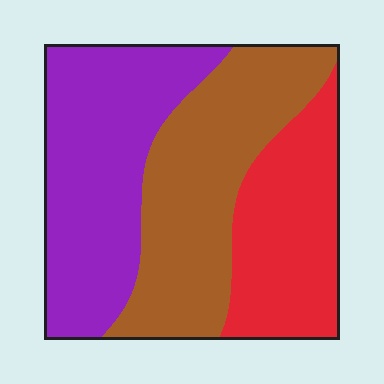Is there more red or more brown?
Brown.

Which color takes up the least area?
Red, at roughly 25%.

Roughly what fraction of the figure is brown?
Brown covers 36% of the figure.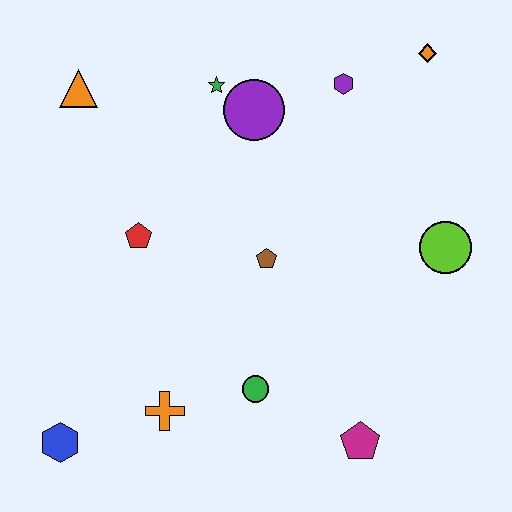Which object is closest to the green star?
The purple circle is closest to the green star.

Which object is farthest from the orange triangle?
The magenta pentagon is farthest from the orange triangle.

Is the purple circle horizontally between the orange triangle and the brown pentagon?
Yes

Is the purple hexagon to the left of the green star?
No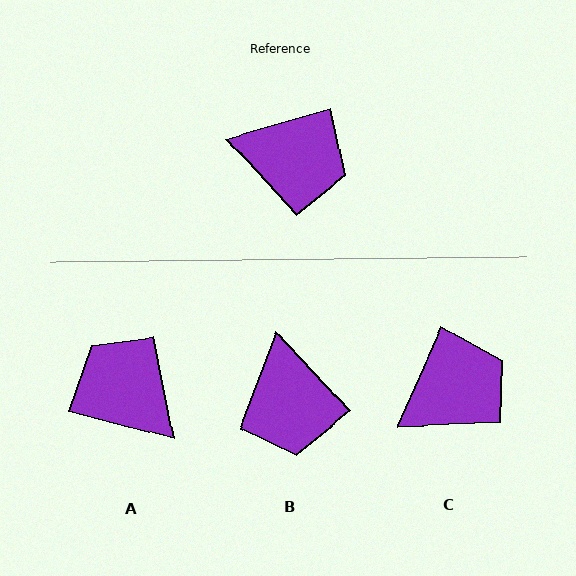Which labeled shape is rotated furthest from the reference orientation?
A, about 149 degrees away.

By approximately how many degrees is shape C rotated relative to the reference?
Approximately 49 degrees counter-clockwise.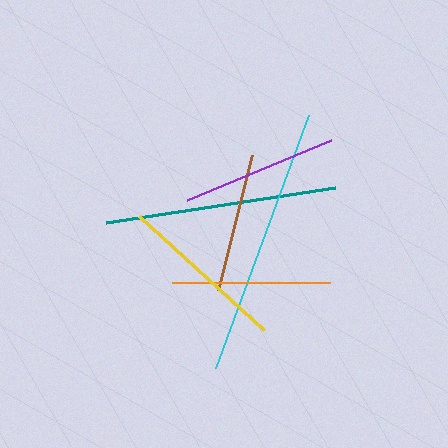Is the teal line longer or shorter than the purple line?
The teal line is longer than the purple line.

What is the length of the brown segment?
The brown segment is approximately 139 pixels long.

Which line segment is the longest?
The cyan line is the longest at approximately 269 pixels.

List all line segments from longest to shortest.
From longest to shortest: cyan, teal, yellow, orange, purple, brown.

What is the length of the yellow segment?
The yellow segment is approximately 169 pixels long.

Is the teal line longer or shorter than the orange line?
The teal line is longer than the orange line.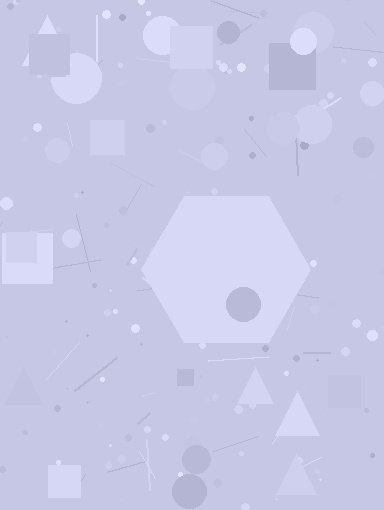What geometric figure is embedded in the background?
A hexagon is embedded in the background.